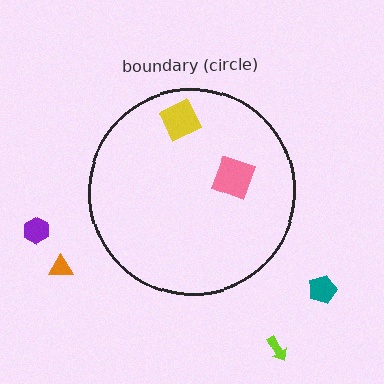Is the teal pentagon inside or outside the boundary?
Outside.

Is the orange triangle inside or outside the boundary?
Outside.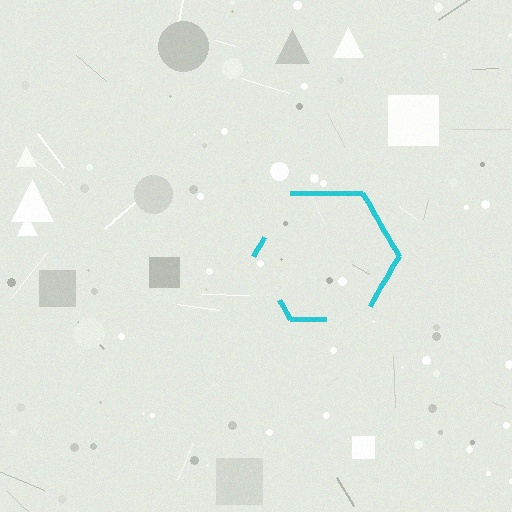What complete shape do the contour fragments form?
The contour fragments form a hexagon.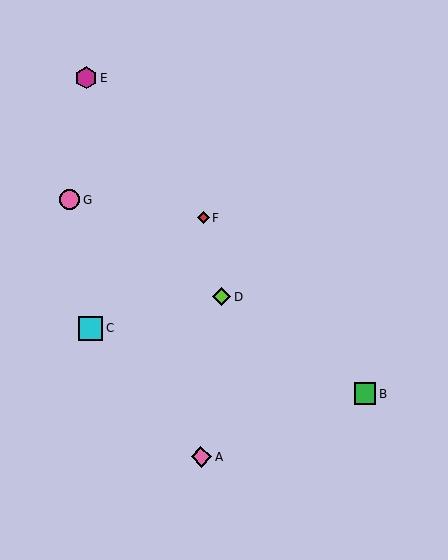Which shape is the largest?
The cyan square (labeled C) is the largest.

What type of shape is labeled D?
Shape D is a lime diamond.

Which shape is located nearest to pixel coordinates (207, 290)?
The lime diamond (labeled D) at (222, 297) is nearest to that location.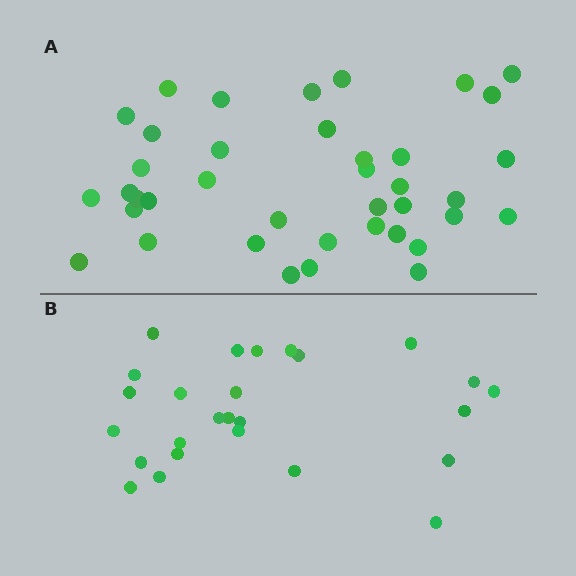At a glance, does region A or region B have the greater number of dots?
Region A (the top region) has more dots.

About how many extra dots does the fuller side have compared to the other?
Region A has approximately 15 more dots than region B.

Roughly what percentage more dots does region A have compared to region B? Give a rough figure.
About 50% more.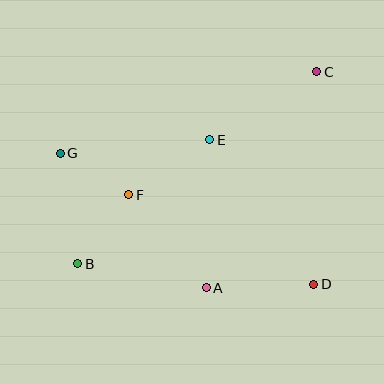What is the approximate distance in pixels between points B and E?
The distance between B and E is approximately 181 pixels.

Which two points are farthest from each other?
Points B and C are farthest from each other.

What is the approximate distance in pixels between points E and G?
The distance between E and G is approximately 150 pixels.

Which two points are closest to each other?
Points F and G are closest to each other.